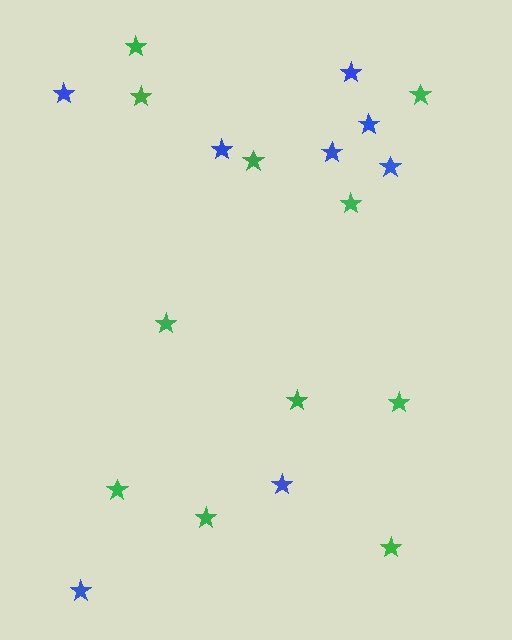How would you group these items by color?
There are 2 groups: one group of blue stars (8) and one group of green stars (11).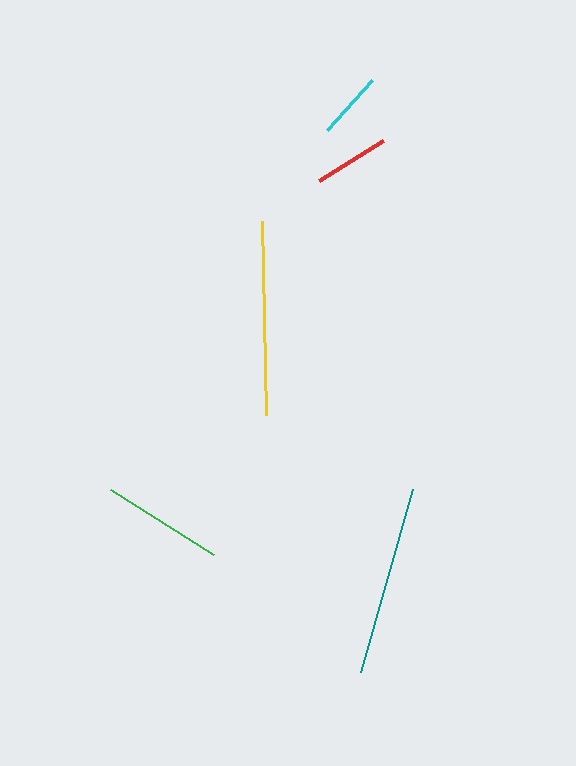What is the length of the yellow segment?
The yellow segment is approximately 195 pixels long.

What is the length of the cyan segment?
The cyan segment is approximately 68 pixels long.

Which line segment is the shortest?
The cyan line is the shortest at approximately 68 pixels.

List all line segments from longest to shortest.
From longest to shortest: yellow, teal, green, red, cyan.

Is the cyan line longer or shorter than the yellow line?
The yellow line is longer than the cyan line.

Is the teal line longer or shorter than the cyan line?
The teal line is longer than the cyan line.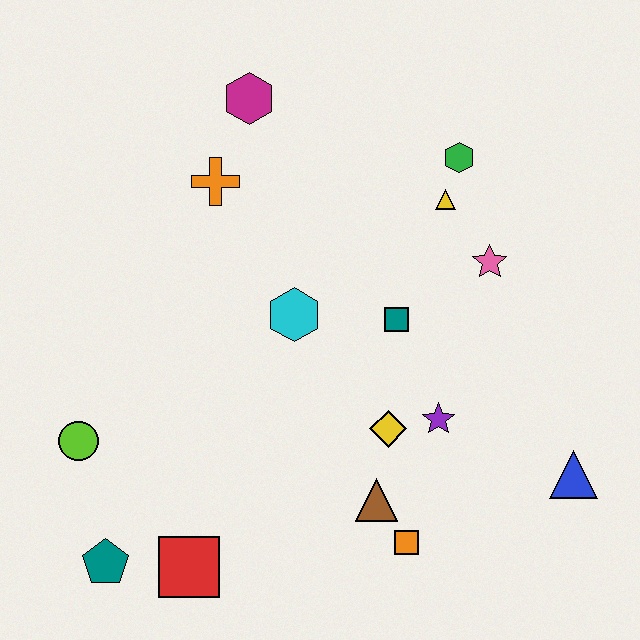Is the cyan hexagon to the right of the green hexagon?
No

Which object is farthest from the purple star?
The magenta hexagon is farthest from the purple star.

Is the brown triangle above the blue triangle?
No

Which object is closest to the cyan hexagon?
The teal square is closest to the cyan hexagon.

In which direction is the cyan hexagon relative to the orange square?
The cyan hexagon is above the orange square.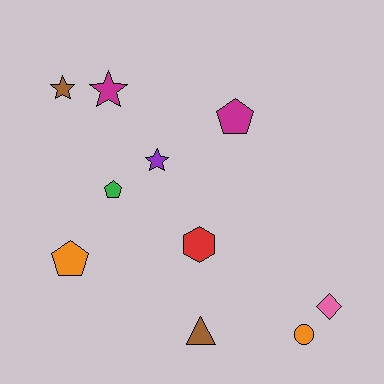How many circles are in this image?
There is 1 circle.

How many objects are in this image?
There are 10 objects.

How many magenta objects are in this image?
There are 2 magenta objects.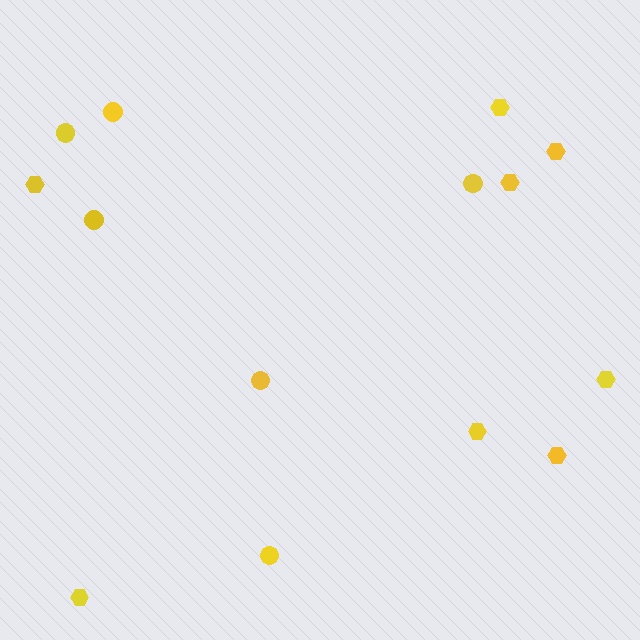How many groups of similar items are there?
There are 2 groups: one group of hexagons (8) and one group of circles (6).